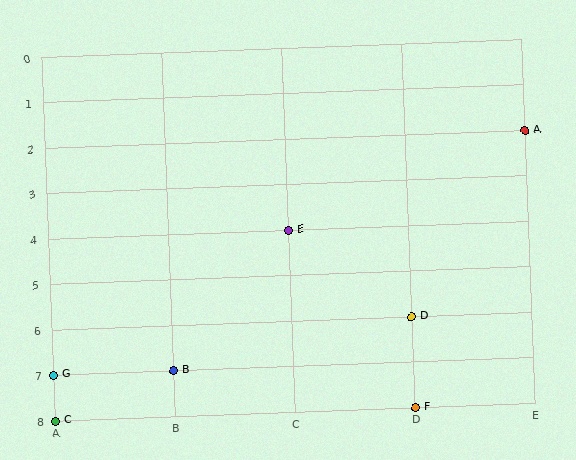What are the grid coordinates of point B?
Point B is at grid coordinates (B, 7).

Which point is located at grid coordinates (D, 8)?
Point F is at (D, 8).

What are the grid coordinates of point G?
Point G is at grid coordinates (A, 7).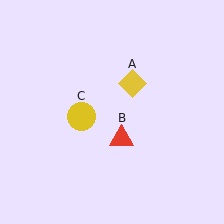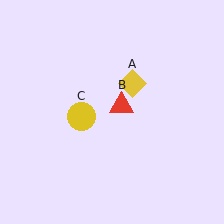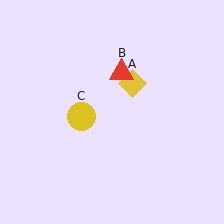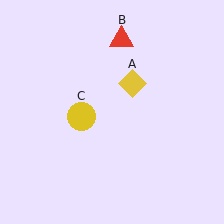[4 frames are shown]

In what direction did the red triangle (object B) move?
The red triangle (object B) moved up.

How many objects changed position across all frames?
1 object changed position: red triangle (object B).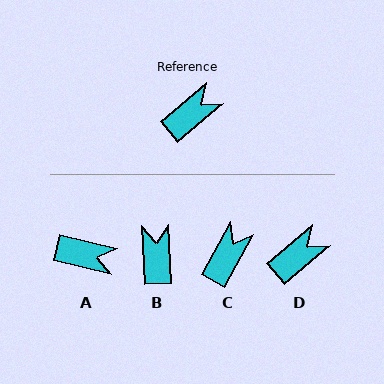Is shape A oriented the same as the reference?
No, it is off by about 55 degrees.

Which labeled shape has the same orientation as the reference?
D.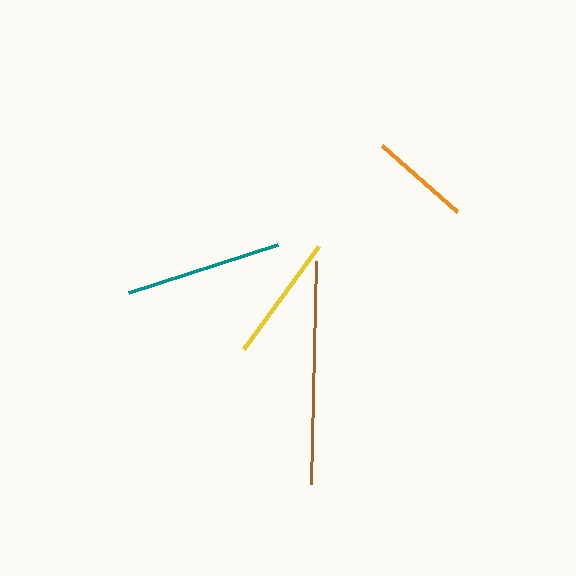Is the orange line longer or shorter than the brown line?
The brown line is longer than the orange line.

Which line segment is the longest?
The brown line is the longest at approximately 223 pixels.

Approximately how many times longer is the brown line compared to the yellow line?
The brown line is approximately 1.8 times the length of the yellow line.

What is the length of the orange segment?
The orange segment is approximately 100 pixels long.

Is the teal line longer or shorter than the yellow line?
The teal line is longer than the yellow line.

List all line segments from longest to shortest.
From longest to shortest: brown, teal, yellow, orange.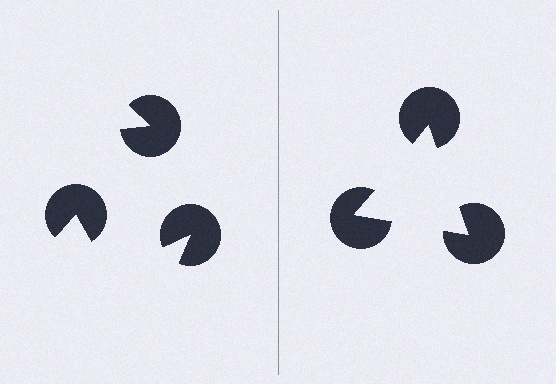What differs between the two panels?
The pac-man discs are positioned identically on both sides; only the wedge orientations differ. On the right they align to a triangle; on the left they are misaligned.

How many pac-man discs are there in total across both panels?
6 — 3 on each side.